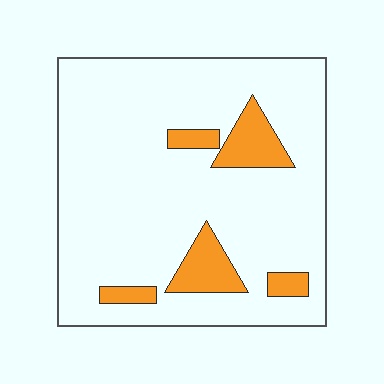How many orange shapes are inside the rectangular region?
5.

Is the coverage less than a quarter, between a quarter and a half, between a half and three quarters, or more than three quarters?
Less than a quarter.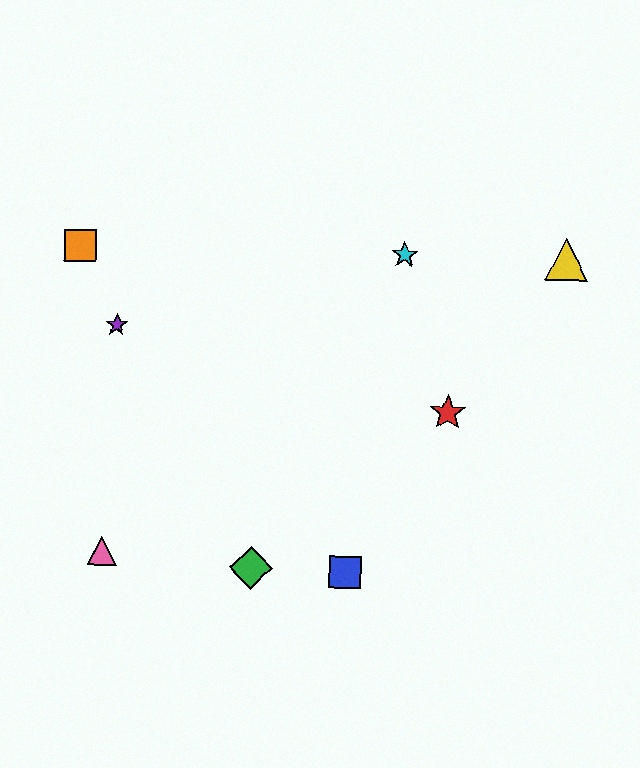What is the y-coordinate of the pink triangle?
The pink triangle is at y≈551.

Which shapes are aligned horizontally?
The yellow triangle, the orange square, the cyan star are aligned horizontally.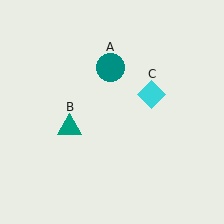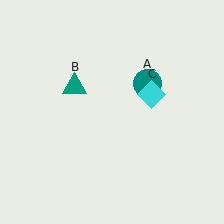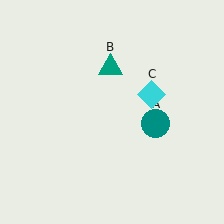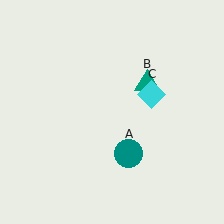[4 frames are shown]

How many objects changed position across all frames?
2 objects changed position: teal circle (object A), teal triangle (object B).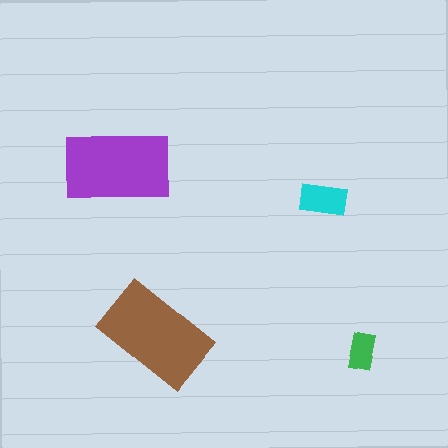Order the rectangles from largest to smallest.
the brown one, the purple one, the cyan one, the green one.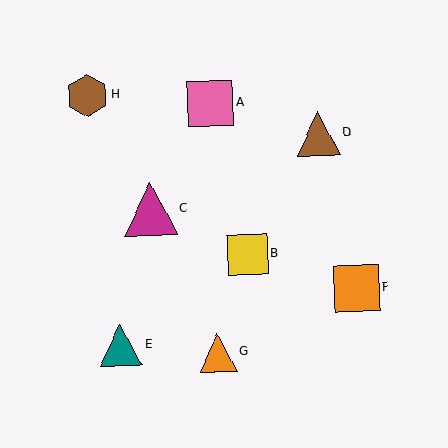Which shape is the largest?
The magenta triangle (labeled C) is the largest.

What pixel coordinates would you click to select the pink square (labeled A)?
Click at (210, 103) to select the pink square A.